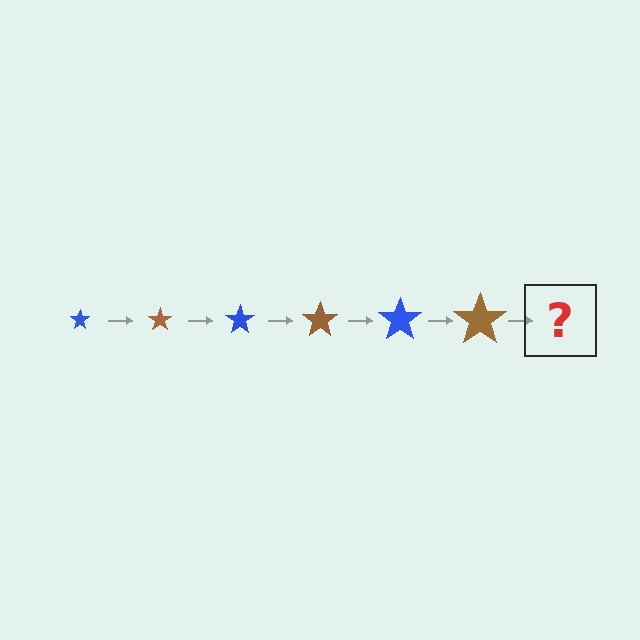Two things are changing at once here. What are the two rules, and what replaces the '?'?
The two rules are that the star grows larger each step and the color cycles through blue and brown. The '?' should be a blue star, larger than the previous one.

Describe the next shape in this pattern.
It should be a blue star, larger than the previous one.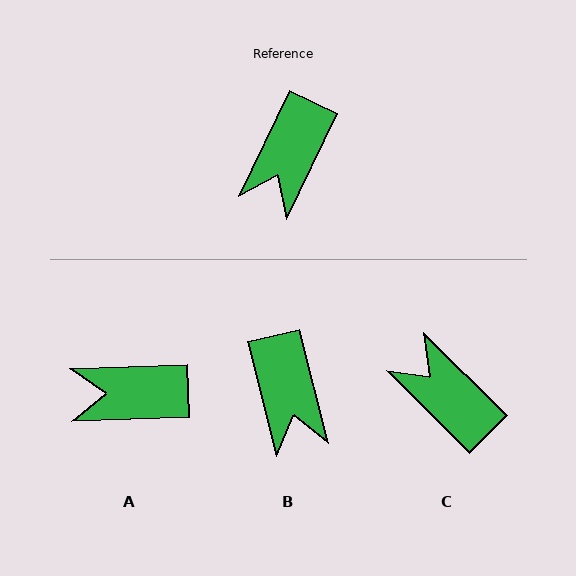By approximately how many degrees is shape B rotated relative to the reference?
Approximately 40 degrees counter-clockwise.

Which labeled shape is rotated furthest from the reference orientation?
C, about 109 degrees away.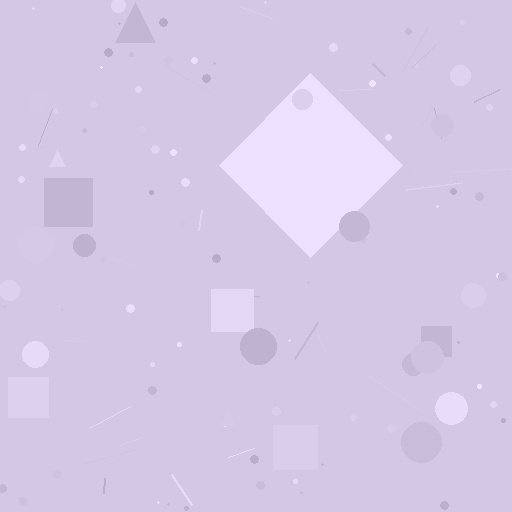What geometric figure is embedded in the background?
A diamond is embedded in the background.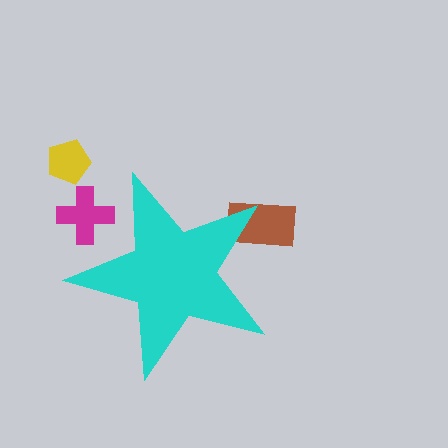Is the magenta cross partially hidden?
Yes, the magenta cross is partially hidden behind the cyan star.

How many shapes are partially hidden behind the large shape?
2 shapes are partially hidden.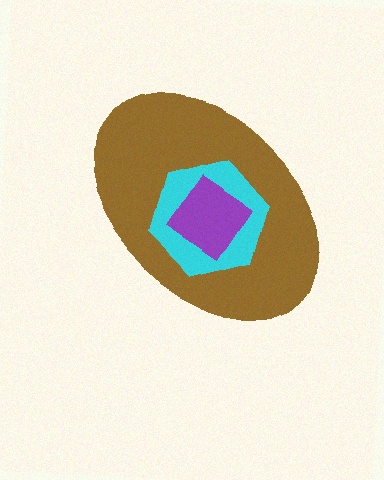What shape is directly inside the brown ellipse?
The cyan hexagon.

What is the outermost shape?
The brown ellipse.